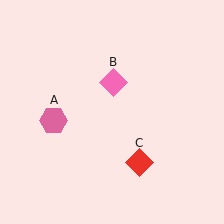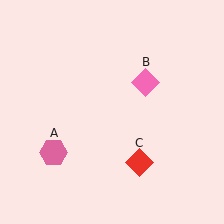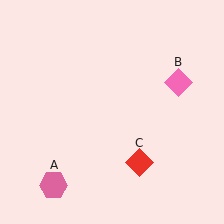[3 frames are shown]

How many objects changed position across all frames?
2 objects changed position: pink hexagon (object A), pink diamond (object B).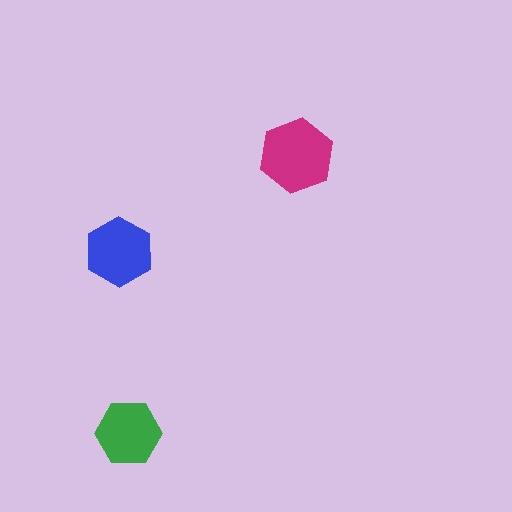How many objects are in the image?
There are 3 objects in the image.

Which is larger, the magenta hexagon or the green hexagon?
The magenta one.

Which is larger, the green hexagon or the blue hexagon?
The blue one.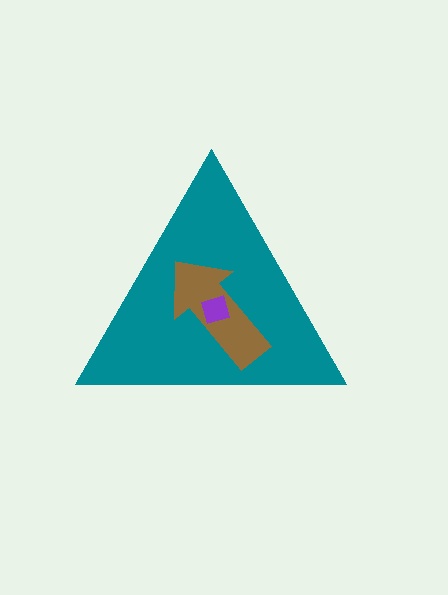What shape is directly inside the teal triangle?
The brown arrow.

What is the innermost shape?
The purple square.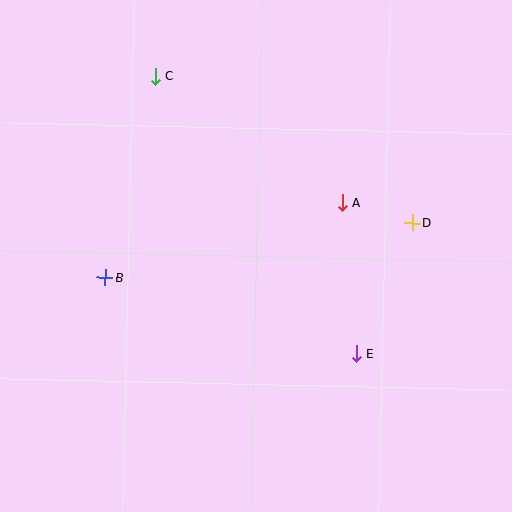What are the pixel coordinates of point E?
Point E is at (356, 354).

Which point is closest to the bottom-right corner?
Point E is closest to the bottom-right corner.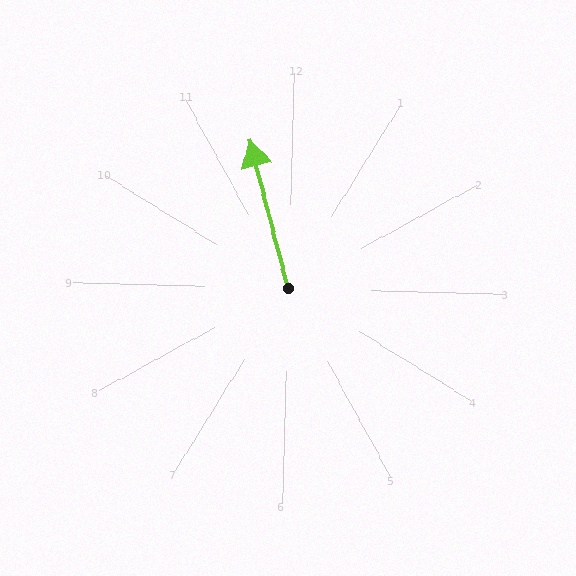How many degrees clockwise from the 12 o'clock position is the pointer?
Approximately 344 degrees.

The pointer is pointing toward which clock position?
Roughly 11 o'clock.